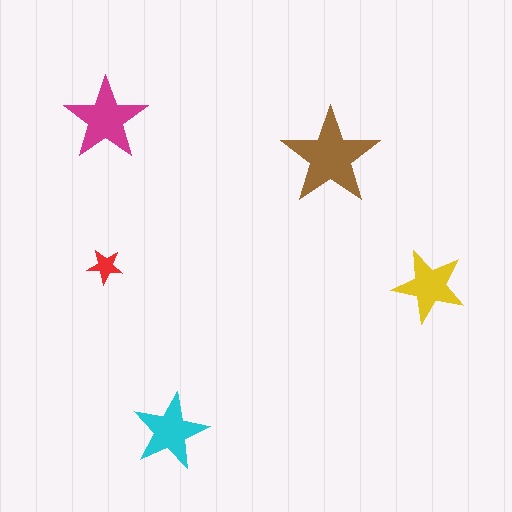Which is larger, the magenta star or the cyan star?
The magenta one.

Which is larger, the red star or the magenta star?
The magenta one.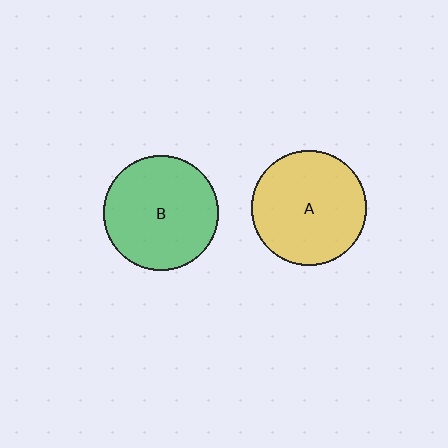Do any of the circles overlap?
No, none of the circles overlap.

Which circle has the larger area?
Circle B (green).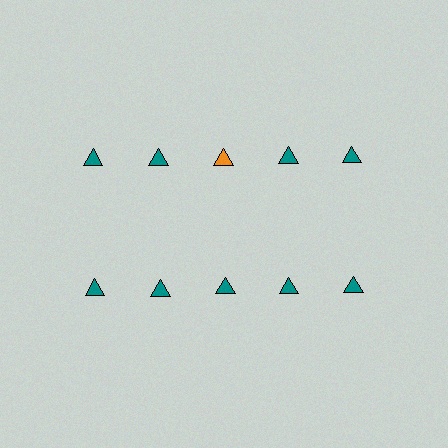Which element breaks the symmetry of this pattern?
The orange triangle in the top row, center column breaks the symmetry. All other shapes are teal triangles.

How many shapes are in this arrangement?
There are 10 shapes arranged in a grid pattern.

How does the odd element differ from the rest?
It has a different color: orange instead of teal.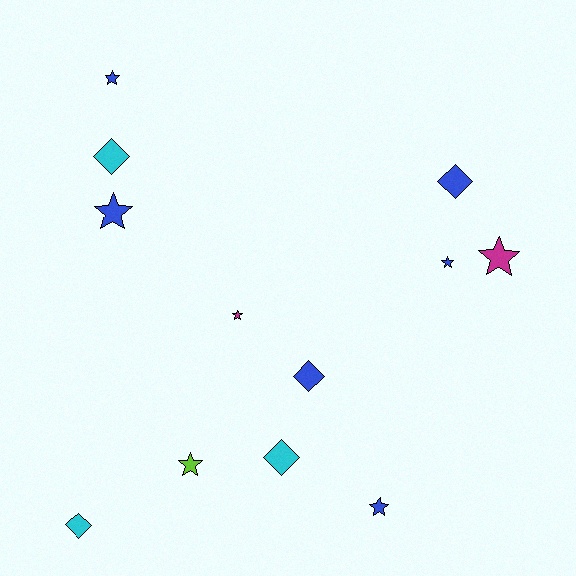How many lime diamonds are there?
There are no lime diamonds.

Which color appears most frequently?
Blue, with 6 objects.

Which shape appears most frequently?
Star, with 7 objects.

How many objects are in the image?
There are 12 objects.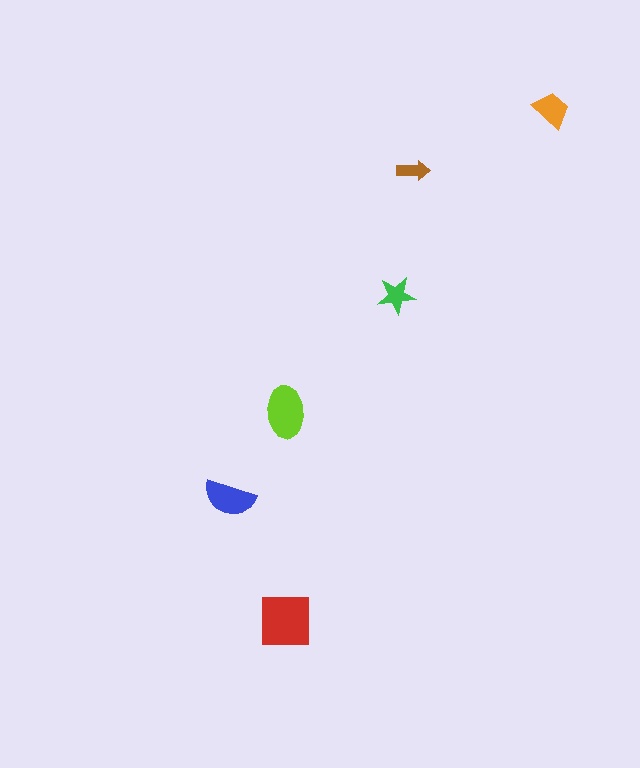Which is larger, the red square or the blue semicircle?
The red square.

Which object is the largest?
The red square.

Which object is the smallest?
The brown arrow.